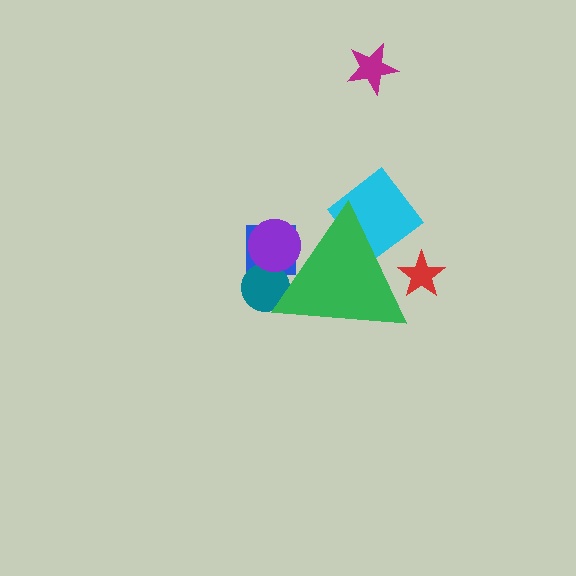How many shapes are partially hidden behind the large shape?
5 shapes are partially hidden.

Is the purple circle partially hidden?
Yes, the purple circle is partially hidden behind the green triangle.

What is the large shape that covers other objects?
A green triangle.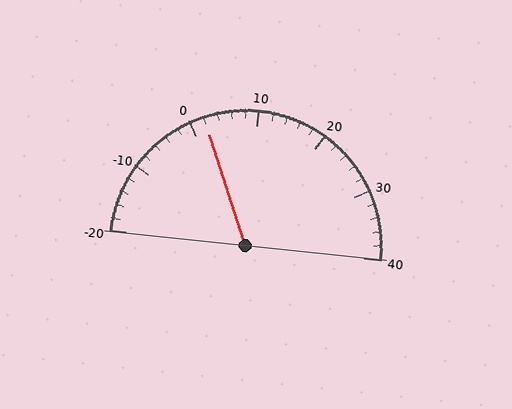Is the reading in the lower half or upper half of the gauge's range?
The reading is in the lower half of the range (-20 to 40).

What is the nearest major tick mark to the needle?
The nearest major tick mark is 0.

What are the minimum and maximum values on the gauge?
The gauge ranges from -20 to 40.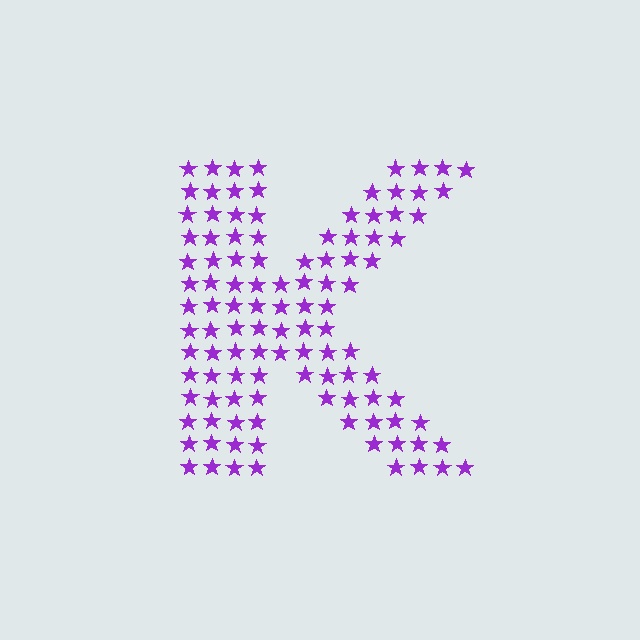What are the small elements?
The small elements are stars.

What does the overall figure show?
The overall figure shows the letter K.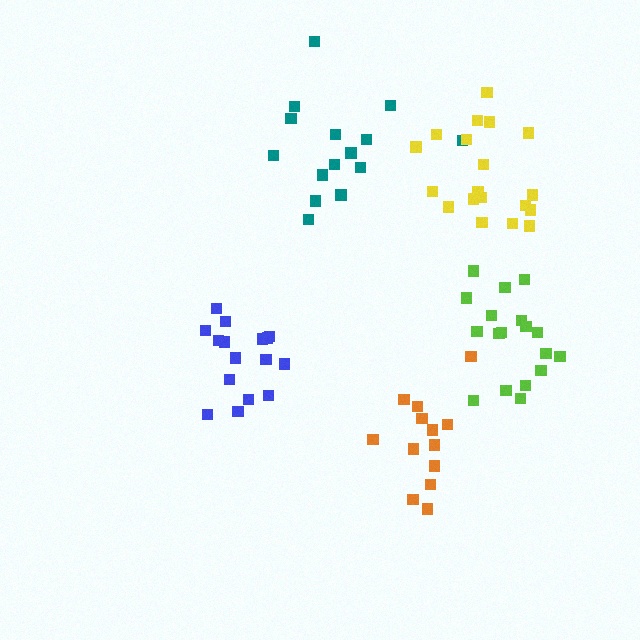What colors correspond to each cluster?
The clusters are colored: teal, blue, yellow, orange, lime.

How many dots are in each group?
Group 1: 15 dots, Group 2: 16 dots, Group 3: 19 dots, Group 4: 13 dots, Group 5: 18 dots (81 total).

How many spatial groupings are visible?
There are 5 spatial groupings.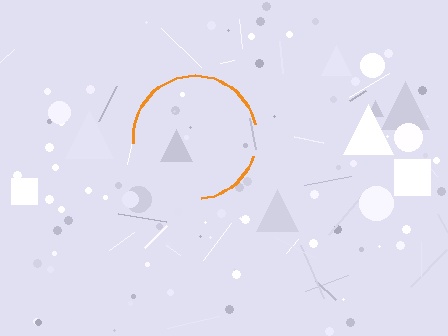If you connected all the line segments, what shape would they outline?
They would outline a circle.